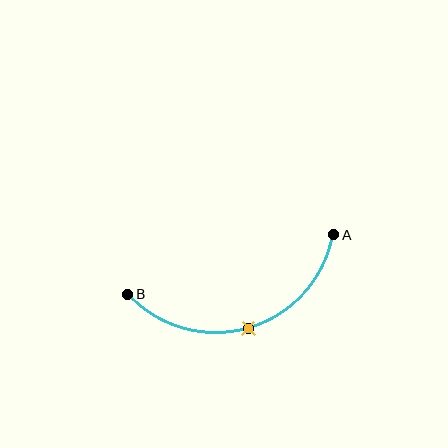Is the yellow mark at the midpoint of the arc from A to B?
Yes. The yellow mark lies on the arc at equal arc-length from both A and B — it is the arc midpoint.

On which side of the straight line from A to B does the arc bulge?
The arc bulges below the straight line connecting A and B.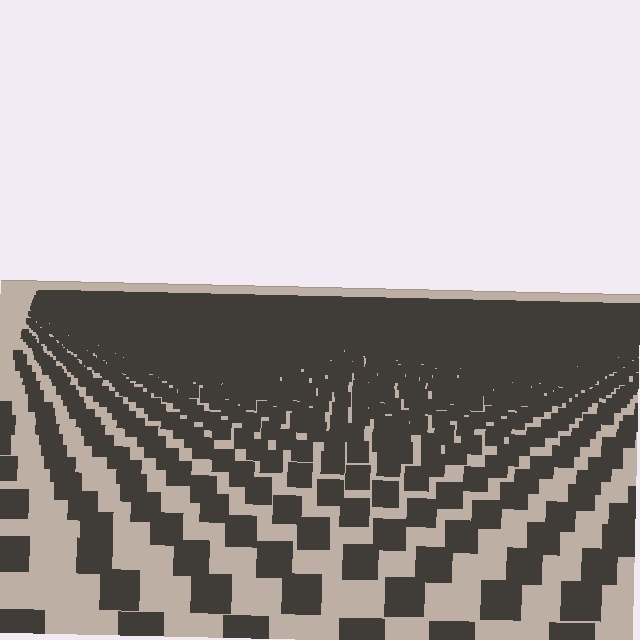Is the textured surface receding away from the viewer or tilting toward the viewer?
The surface is receding away from the viewer. Texture elements get smaller and denser toward the top.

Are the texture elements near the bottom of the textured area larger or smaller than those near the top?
Larger. Near the bottom, elements are closer to the viewer and appear at a bigger on-screen size.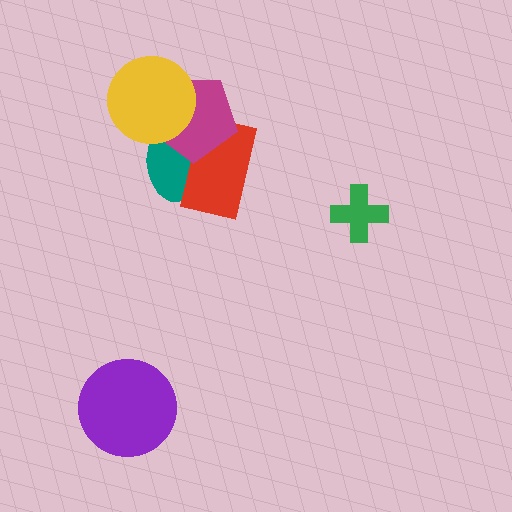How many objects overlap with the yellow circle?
2 objects overlap with the yellow circle.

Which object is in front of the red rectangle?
The magenta pentagon is in front of the red rectangle.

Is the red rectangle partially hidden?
Yes, it is partially covered by another shape.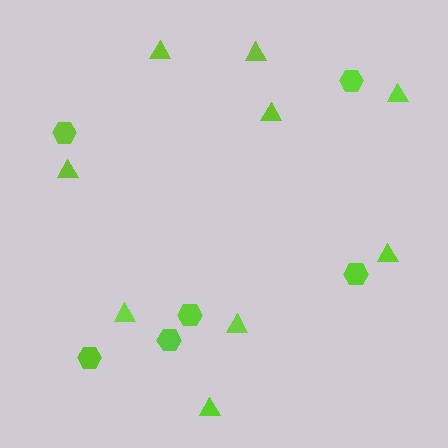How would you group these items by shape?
There are 2 groups: one group of triangles (9) and one group of hexagons (6).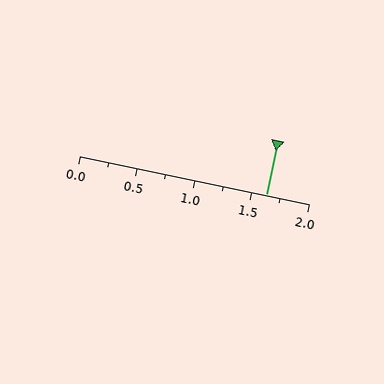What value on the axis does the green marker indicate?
The marker indicates approximately 1.62.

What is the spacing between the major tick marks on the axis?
The major ticks are spaced 0.5 apart.